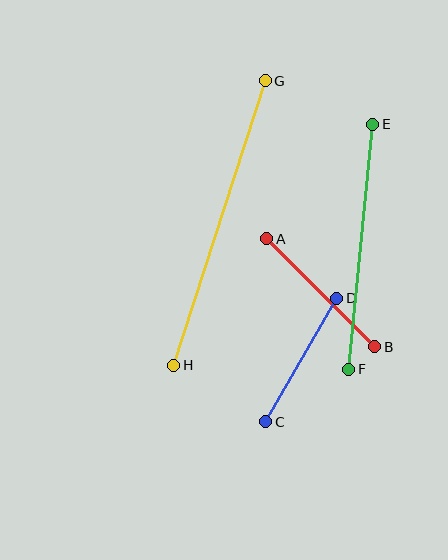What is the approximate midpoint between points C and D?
The midpoint is at approximately (301, 360) pixels.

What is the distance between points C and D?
The distance is approximately 142 pixels.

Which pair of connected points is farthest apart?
Points G and H are farthest apart.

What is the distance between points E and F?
The distance is approximately 246 pixels.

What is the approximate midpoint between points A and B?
The midpoint is at approximately (321, 293) pixels.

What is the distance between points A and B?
The distance is approximately 153 pixels.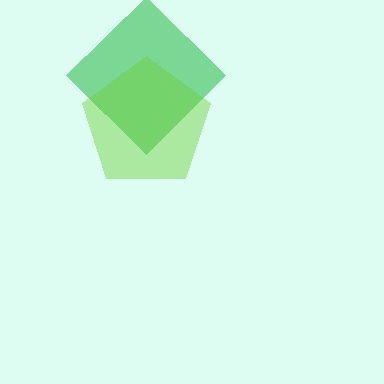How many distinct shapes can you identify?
There are 2 distinct shapes: a green diamond, a lime pentagon.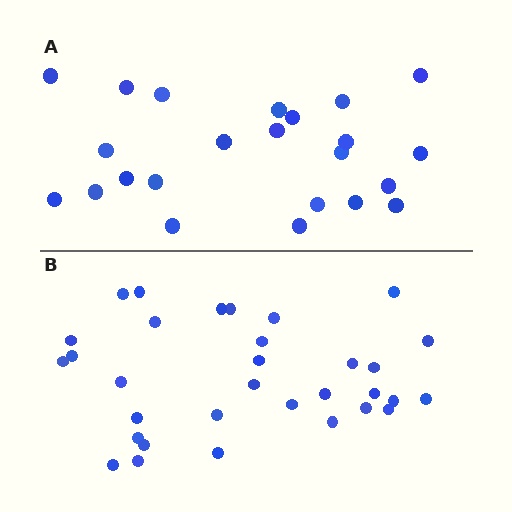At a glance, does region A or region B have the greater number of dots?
Region B (the bottom region) has more dots.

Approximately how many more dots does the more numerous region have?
Region B has roughly 8 or so more dots than region A.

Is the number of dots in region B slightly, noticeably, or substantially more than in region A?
Region B has noticeably more, but not dramatically so. The ratio is roughly 1.4 to 1.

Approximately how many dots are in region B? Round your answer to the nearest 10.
About 30 dots. (The exact count is 32, which rounds to 30.)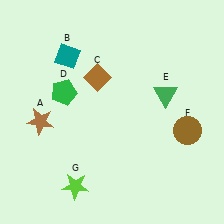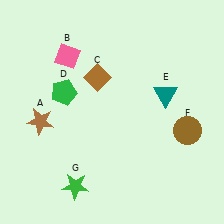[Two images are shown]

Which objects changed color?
B changed from teal to pink. E changed from green to teal. G changed from lime to green.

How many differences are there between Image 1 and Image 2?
There are 3 differences between the two images.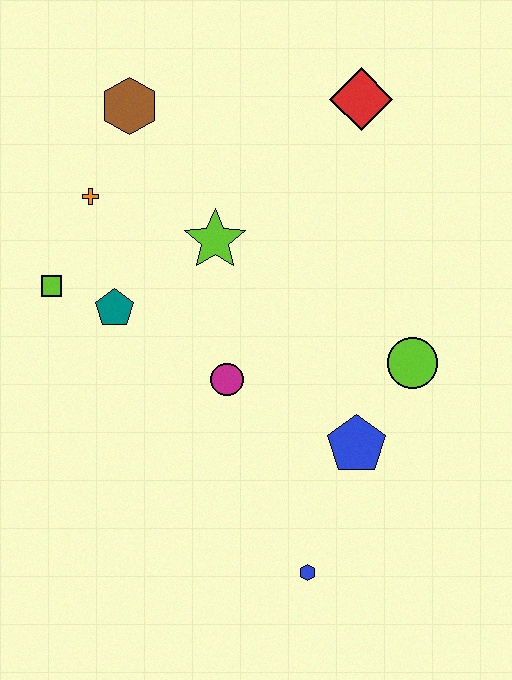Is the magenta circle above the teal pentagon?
No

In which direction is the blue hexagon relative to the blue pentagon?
The blue hexagon is below the blue pentagon.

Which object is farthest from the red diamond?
The blue hexagon is farthest from the red diamond.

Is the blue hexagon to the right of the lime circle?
No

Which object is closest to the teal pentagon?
The lime square is closest to the teal pentagon.